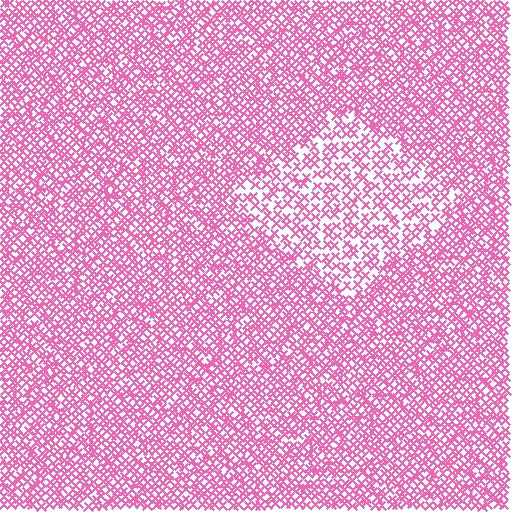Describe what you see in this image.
The image contains small pink elements arranged at two different densities. A diamond-shaped region is visible where the elements are less densely packed than the surrounding area.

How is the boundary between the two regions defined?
The boundary is defined by a change in element density (approximately 1.7x ratio). All elements are the same color, size, and shape.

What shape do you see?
I see a diamond.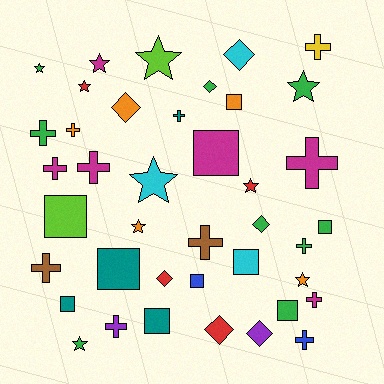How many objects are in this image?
There are 40 objects.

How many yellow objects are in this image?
There is 1 yellow object.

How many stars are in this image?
There are 10 stars.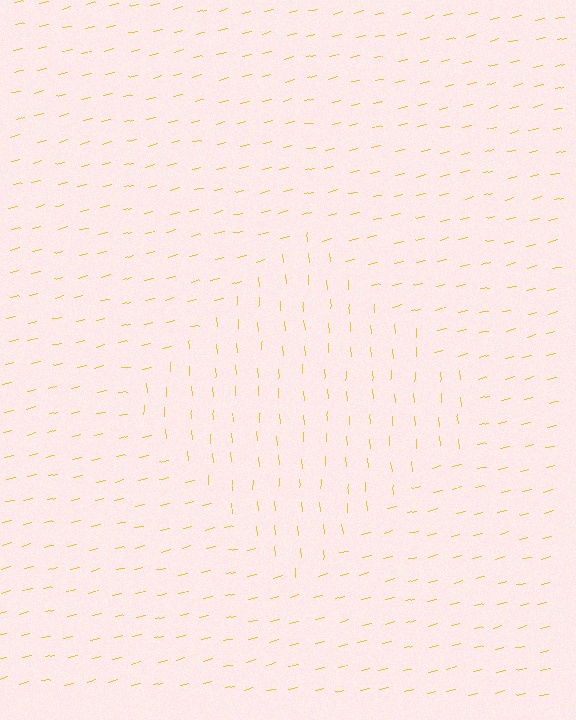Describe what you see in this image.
The image is filled with small yellow line segments. A diamond region in the image has lines oriented differently from the surrounding lines, creating a visible texture boundary.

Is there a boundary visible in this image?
Yes, there is a texture boundary formed by a change in line orientation.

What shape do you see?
I see a diamond.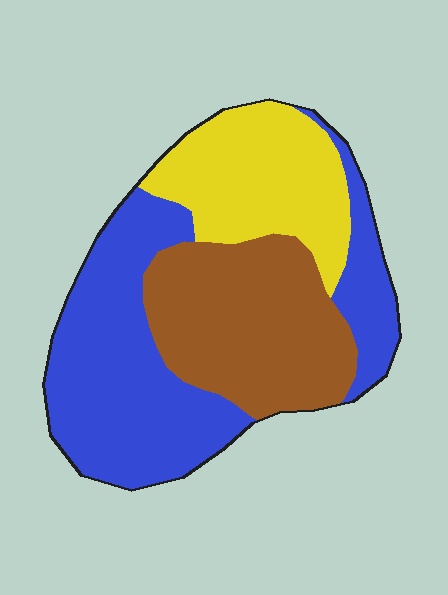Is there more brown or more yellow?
Brown.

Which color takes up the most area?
Blue, at roughly 45%.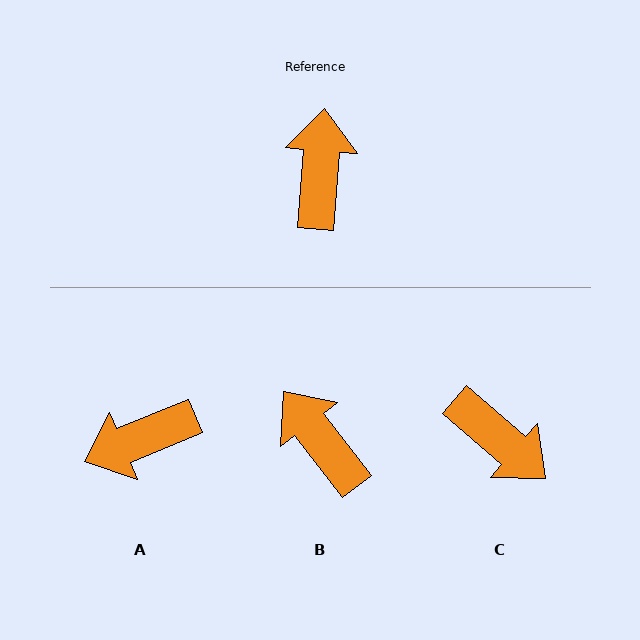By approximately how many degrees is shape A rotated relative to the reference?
Approximately 117 degrees counter-clockwise.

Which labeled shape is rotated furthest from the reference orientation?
C, about 126 degrees away.